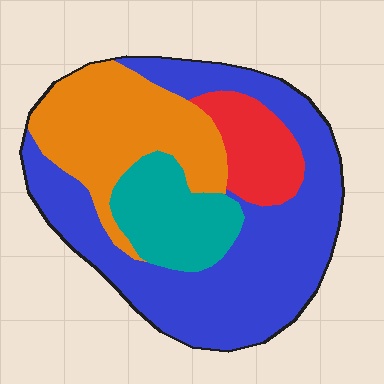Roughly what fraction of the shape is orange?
Orange covers around 25% of the shape.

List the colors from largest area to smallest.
From largest to smallest: blue, orange, teal, red.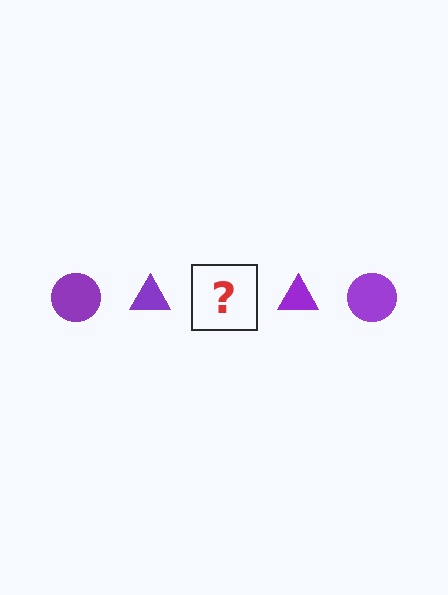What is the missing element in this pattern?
The missing element is a purple circle.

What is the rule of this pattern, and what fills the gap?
The rule is that the pattern cycles through circle, triangle shapes in purple. The gap should be filled with a purple circle.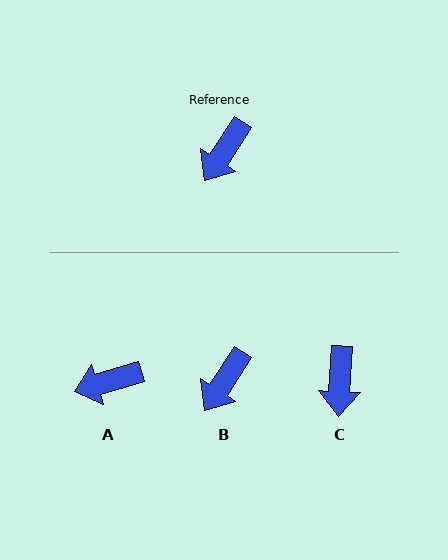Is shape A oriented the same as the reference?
No, it is off by about 40 degrees.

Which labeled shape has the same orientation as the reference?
B.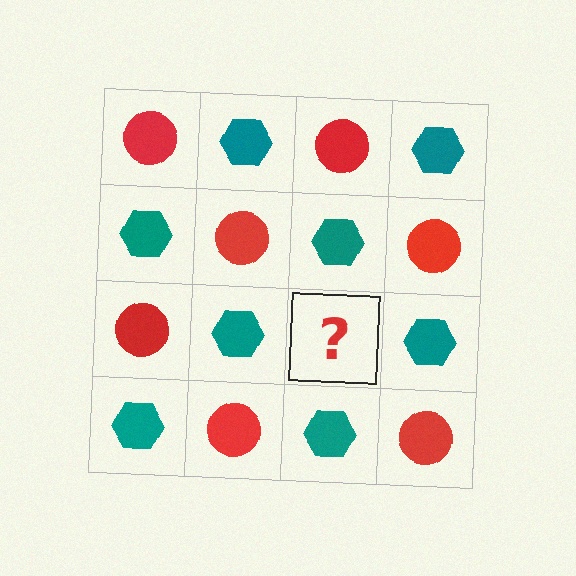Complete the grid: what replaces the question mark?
The question mark should be replaced with a red circle.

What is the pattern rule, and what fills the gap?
The rule is that it alternates red circle and teal hexagon in a checkerboard pattern. The gap should be filled with a red circle.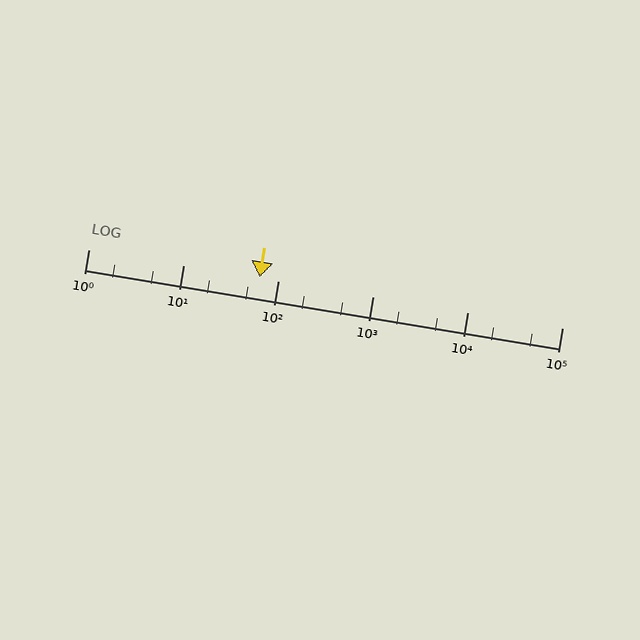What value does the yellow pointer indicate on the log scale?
The pointer indicates approximately 64.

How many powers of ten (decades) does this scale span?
The scale spans 5 decades, from 1 to 100000.